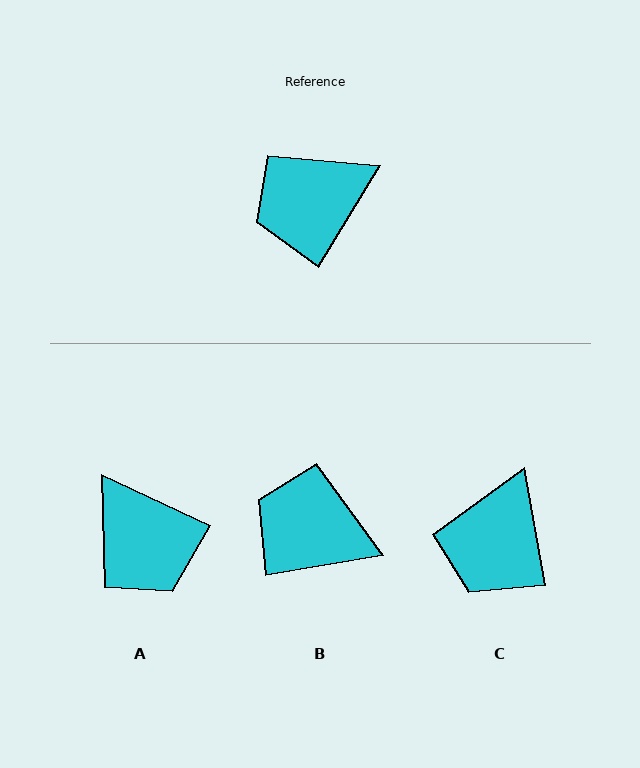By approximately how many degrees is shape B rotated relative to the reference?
Approximately 49 degrees clockwise.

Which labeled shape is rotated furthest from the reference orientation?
A, about 96 degrees away.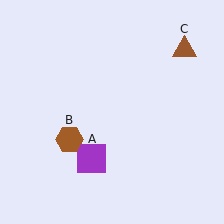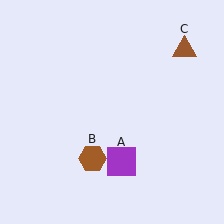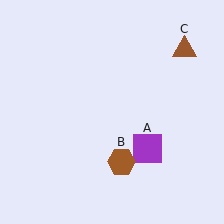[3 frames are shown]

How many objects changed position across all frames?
2 objects changed position: purple square (object A), brown hexagon (object B).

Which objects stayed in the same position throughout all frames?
Brown triangle (object C) remained stationary.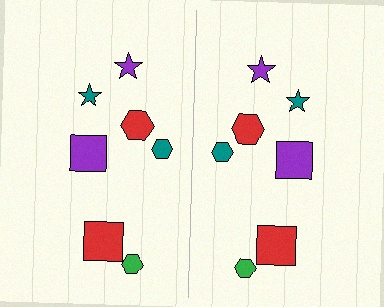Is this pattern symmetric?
Yes, this pattern has bilateral (reflection) symmetry.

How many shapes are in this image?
There are 14 shapes in this image.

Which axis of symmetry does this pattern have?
The pattern has a vertical axis of symmetry running through the center of the image.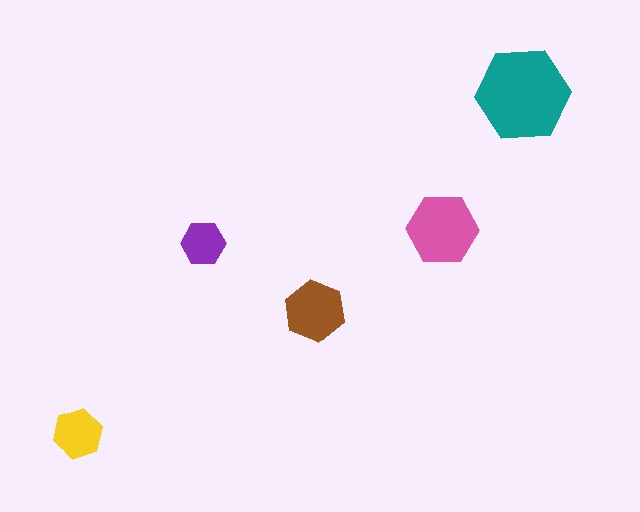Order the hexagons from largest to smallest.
the teal one, the pink one, the brown one, the yellow one, the purple one.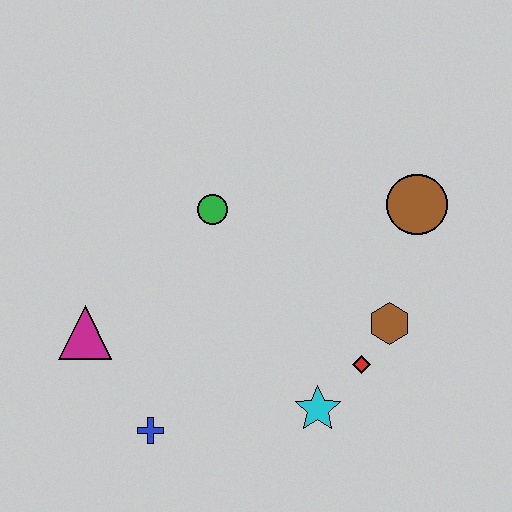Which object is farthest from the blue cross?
The brown circle is farthest from the blue cross.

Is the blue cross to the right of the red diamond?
No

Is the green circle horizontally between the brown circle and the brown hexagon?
No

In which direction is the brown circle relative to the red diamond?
The brown circle is above the red diamond.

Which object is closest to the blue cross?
The magenta triangle is closest to the blue cross.